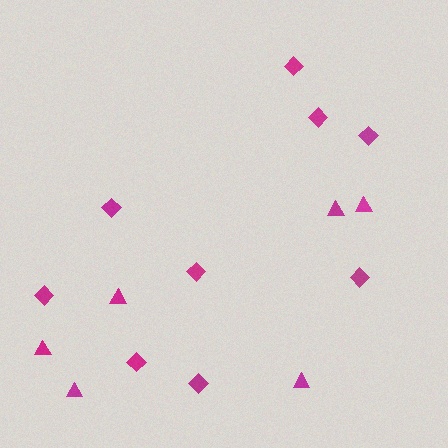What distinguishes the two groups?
There are 2 groups: one group of triangles (6) and one group of diamonds (9).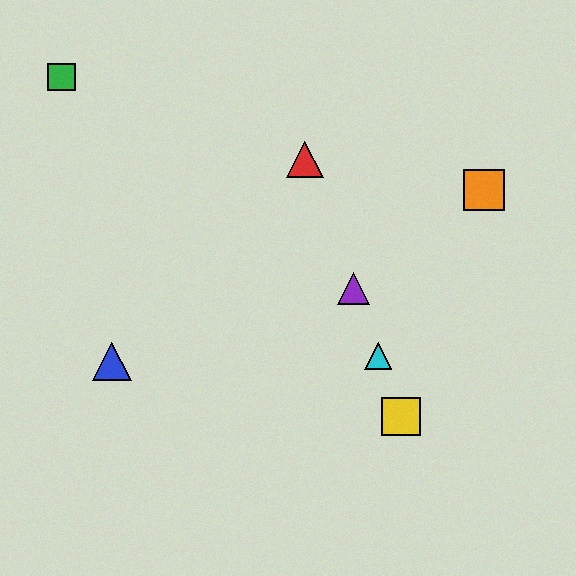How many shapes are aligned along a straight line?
4 shapes (the red triangle, the yellow square, the purple triangle, the cyan triangle) are aligned along a straight line.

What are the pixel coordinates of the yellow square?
The yellow square is at (401, 417).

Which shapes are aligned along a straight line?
The red triangle, the yellow square, the purple triangle, the cyan triangle are aligned along a straight line.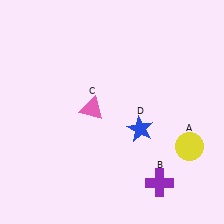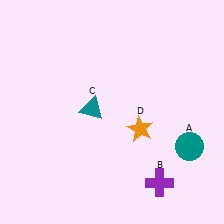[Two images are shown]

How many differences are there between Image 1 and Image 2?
There are 3 differences between the two images.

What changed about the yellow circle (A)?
In Image 1, A is yellow. In Image 2, it changed to teal.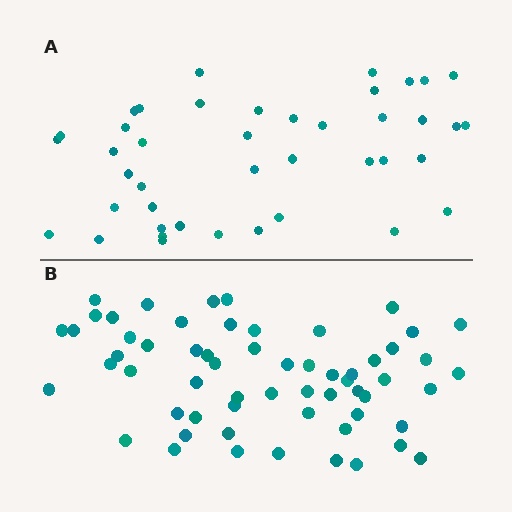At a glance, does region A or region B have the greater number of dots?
Region B (the bottom region) has more dots.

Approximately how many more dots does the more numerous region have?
Region B has approximately 20 more dots than region A.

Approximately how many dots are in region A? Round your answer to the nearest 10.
About 40 dots. (The exact count is 42, which rounds to 40.)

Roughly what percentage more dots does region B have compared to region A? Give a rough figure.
About 45% more.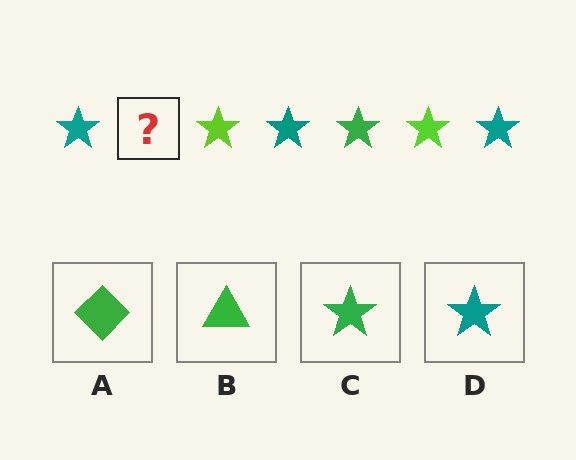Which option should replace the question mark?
Option C.